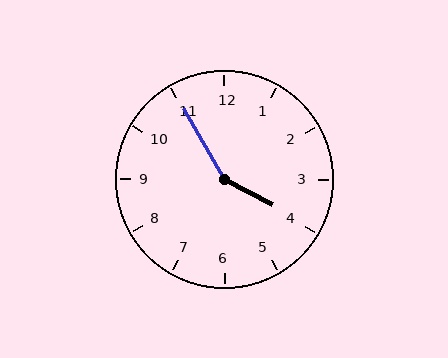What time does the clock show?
3:55.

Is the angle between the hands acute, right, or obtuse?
It is obtuse.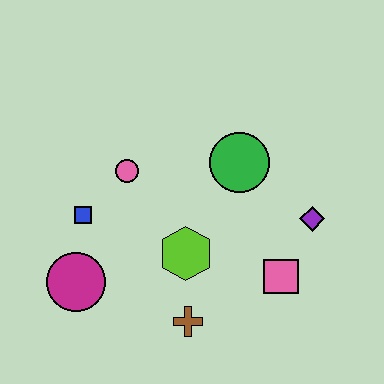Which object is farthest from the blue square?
The purple diamond is farthest from the blue square.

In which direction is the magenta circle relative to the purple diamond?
The magenta circle is to the left of the purple diamond.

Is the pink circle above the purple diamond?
Yes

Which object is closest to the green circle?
The purple diamond is closest to the green circle.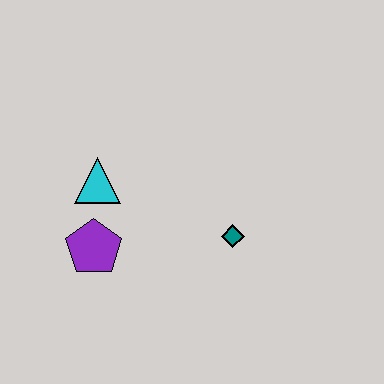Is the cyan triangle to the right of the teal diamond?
No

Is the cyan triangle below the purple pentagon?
No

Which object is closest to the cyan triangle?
The purple pentagon is closest to the cyan triangle.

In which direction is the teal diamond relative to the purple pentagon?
The teal diamond is to the right of the purple pentagon.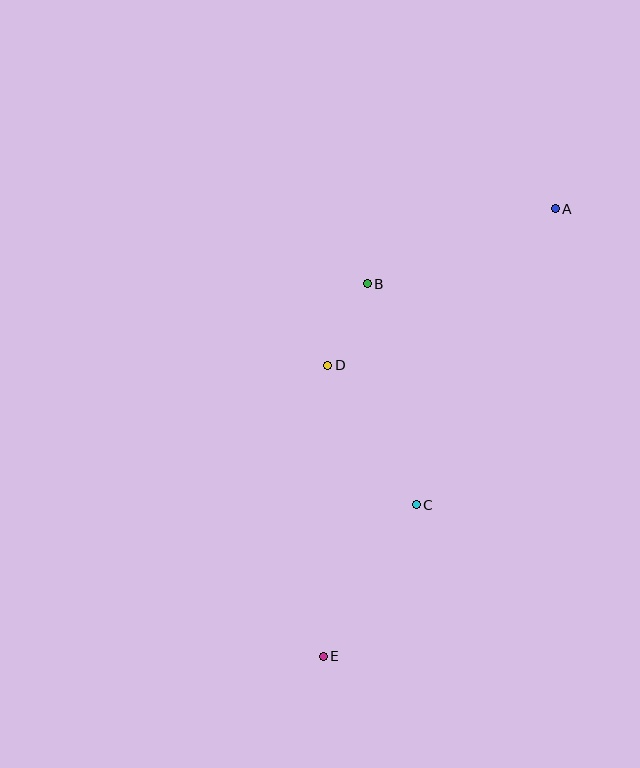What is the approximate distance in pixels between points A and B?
The distance between A and B is approximately 202 pixels.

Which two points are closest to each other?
Points B and D are closest to each other.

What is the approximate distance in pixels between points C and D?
The distance between C and D is approximately 165 pixels.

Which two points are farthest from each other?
Points A and E are farthest from each other.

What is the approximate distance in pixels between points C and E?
The distance between C and E is approximately 178 pixels.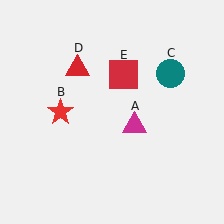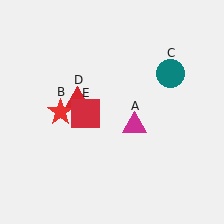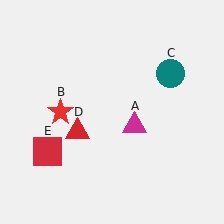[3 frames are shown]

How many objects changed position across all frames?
2 objects changed position: red triangle (object D), red square (object E).